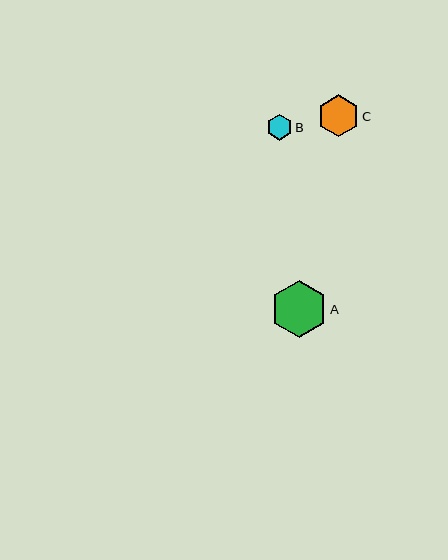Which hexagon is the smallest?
Hexagon B is the smallest with a size of approximately 26 pixels.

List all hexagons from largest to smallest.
From largest to smallest: A, C, B.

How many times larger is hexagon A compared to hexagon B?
Hexagon A is approximately 2.2 times the size of hexagon B.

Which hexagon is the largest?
Hexagon A is the largest with a size of approximately 56 pixels.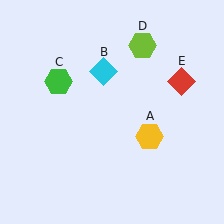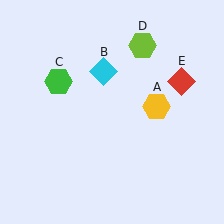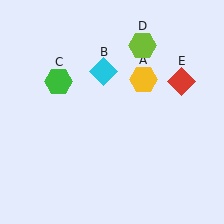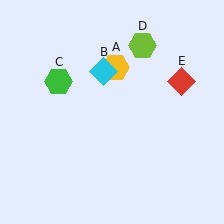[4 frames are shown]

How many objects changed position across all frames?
1 object changed position: yellow hexagon (object A).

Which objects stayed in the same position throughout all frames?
Cyan diamond (object B) and green hexagon (object C) and lime hexagon (object D) and red diamond (object E) remained stationary.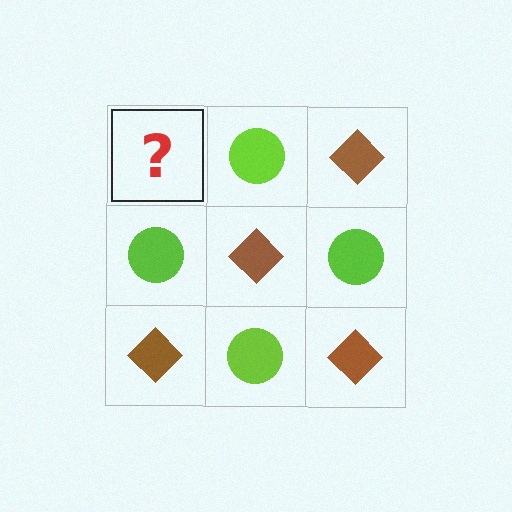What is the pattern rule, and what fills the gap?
The rule is that it alternates brown diamond and lime circle in a checkerboard pattern. The gap should be filled with a brown diamond.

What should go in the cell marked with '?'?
The missing cell should contain a brown diamond.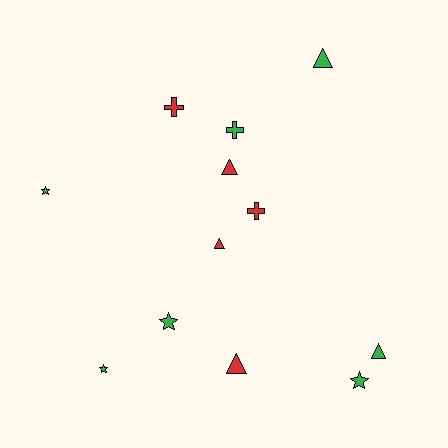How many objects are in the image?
There are 12 objects.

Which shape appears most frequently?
Triangle, with 5 objects.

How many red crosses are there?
There are 2 red crosses.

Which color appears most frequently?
Green, with 7 objects.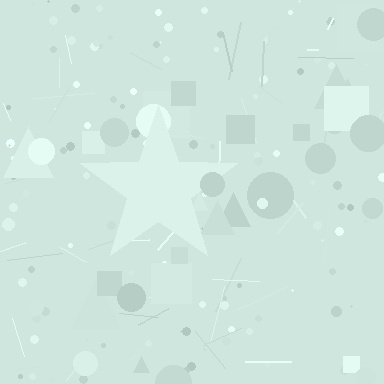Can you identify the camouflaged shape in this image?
The camouflaged shape is a star.